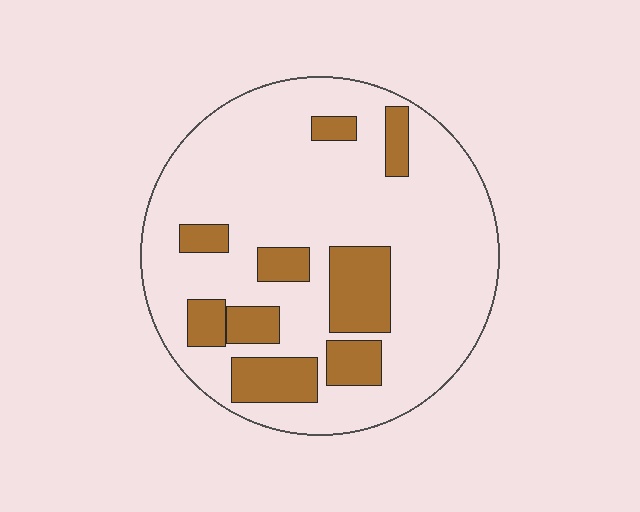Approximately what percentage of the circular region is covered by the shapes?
Approximately 20%.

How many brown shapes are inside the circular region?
9.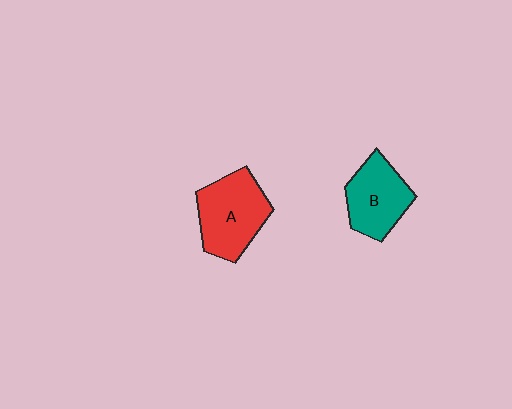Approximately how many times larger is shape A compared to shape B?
Approximately 1.2 times.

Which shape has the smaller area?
Shape B (teal).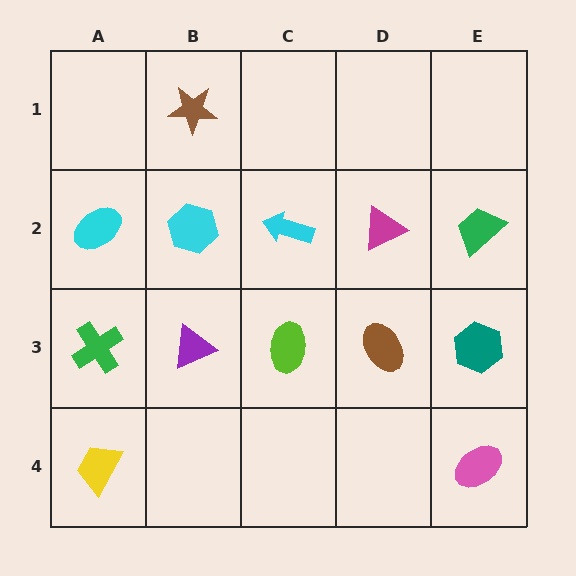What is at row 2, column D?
A magenta triangle.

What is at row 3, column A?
A green cross.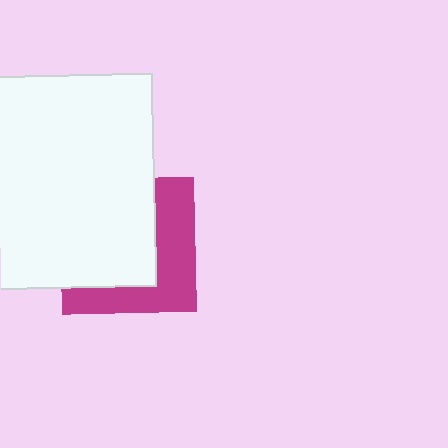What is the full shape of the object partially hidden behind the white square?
The partially hidden object is a magenta square.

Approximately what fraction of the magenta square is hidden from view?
Roughly 57% of the magenta square is hidden behind the white square.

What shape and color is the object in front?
The object in front is a white square.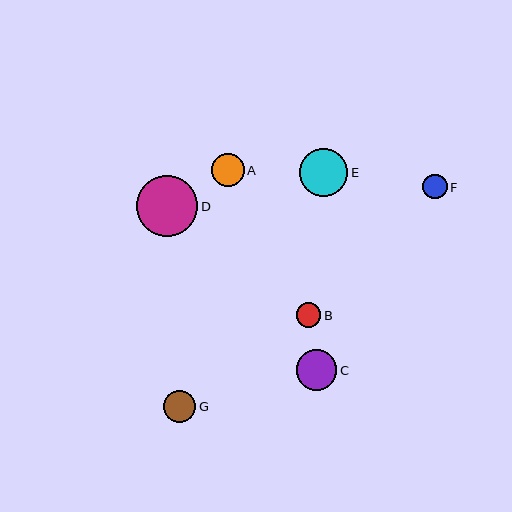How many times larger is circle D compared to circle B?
Circle D is approximately 2.5 times the size of circle B.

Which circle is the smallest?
Circle F is the smallest with a size of approximately 25 pixels.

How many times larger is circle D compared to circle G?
Circle D is approximately 1.9 times the size of circle G.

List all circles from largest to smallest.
From largest to smallest: D, E, C, A, G, B, F.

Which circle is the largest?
Circle D is the largest with a size of approximately 61 pixels.